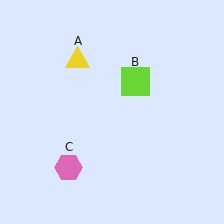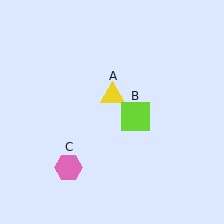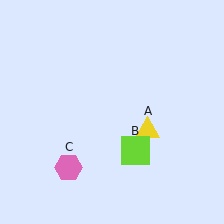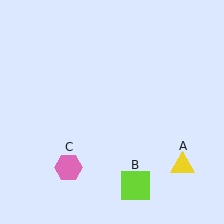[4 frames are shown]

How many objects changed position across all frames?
2 objects changed position: yellow triangle (object A), lime square (object B).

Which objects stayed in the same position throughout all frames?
Pink hexagon (object C) remained stationary.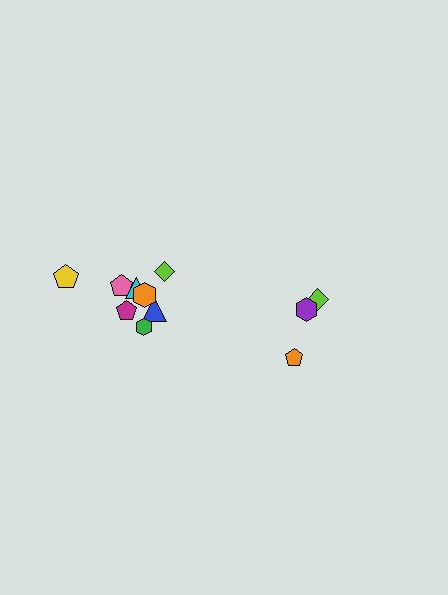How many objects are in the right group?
There are 3 objects.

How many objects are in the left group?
There are 8 objects.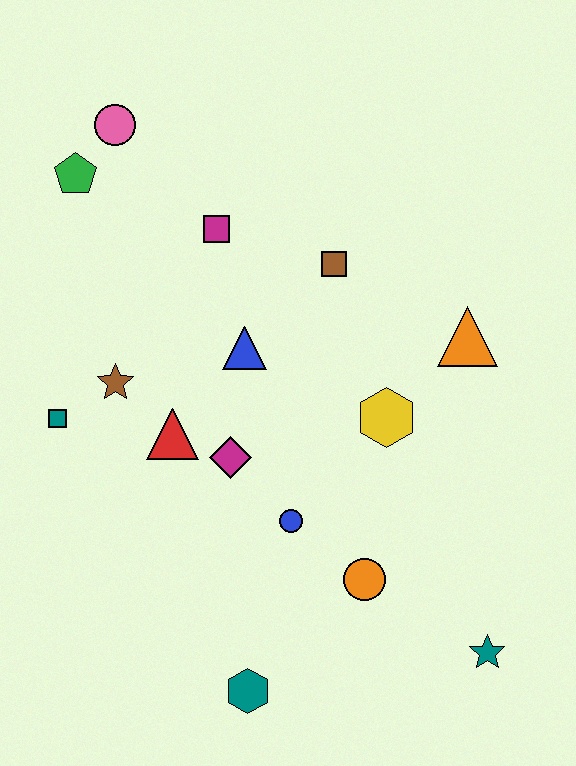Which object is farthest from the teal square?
The teal star is farthest from the teal square.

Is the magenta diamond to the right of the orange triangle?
No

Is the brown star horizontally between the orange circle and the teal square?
Yes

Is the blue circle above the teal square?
No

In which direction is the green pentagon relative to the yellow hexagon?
The green pentagon is to the left of the yellow hexagon.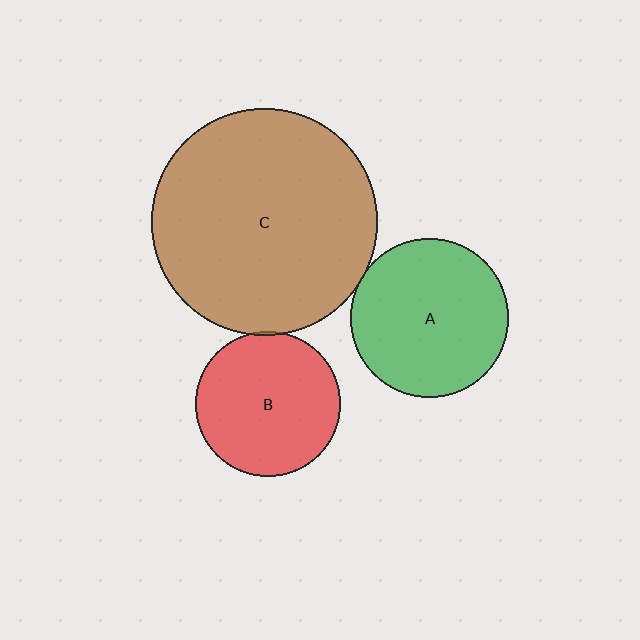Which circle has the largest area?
Circle C (brown).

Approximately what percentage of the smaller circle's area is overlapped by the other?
Approximately 5%.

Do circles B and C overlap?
Yes.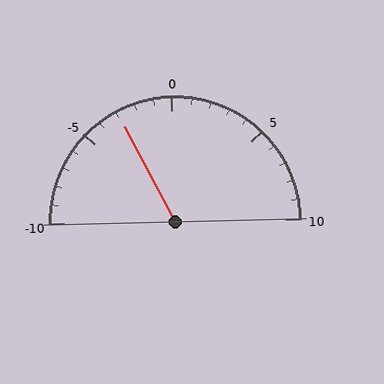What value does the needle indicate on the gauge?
The needle indicates approximately -3.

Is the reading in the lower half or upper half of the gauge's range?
The reading is in the lower half of the range (-10 to 10).